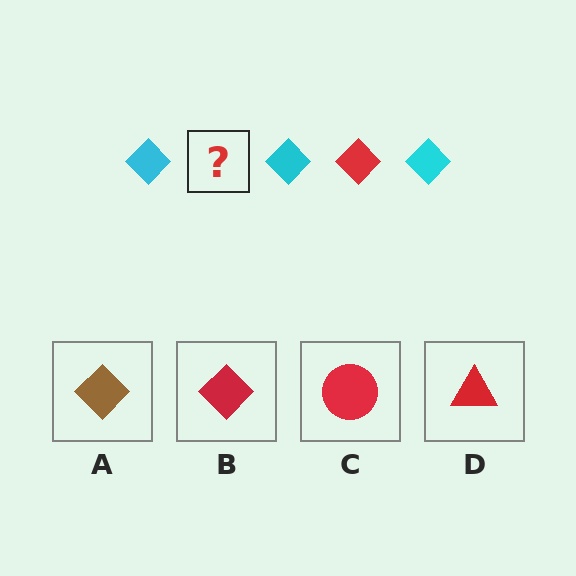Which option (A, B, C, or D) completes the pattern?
B.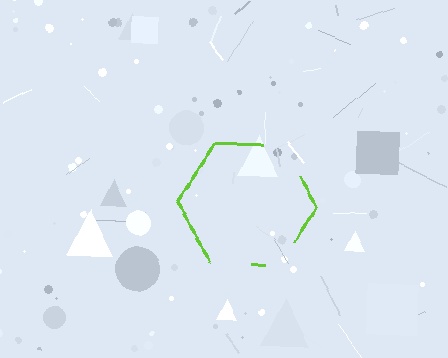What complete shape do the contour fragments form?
The contour fragments form a hexagon.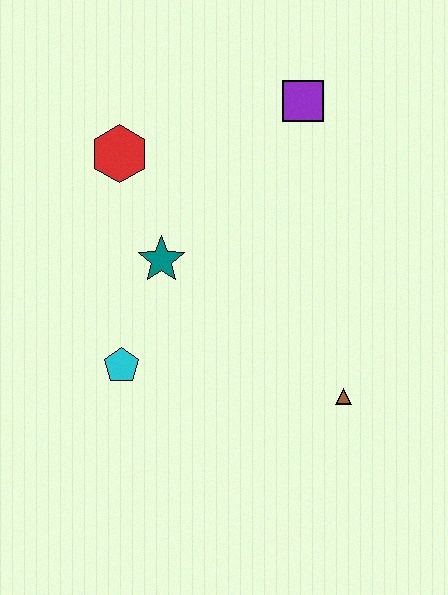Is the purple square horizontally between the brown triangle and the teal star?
Yes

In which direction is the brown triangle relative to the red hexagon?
The brown triangle is below the red hexagon.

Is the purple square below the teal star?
No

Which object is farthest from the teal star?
The brown triangle is farthest from the teal star.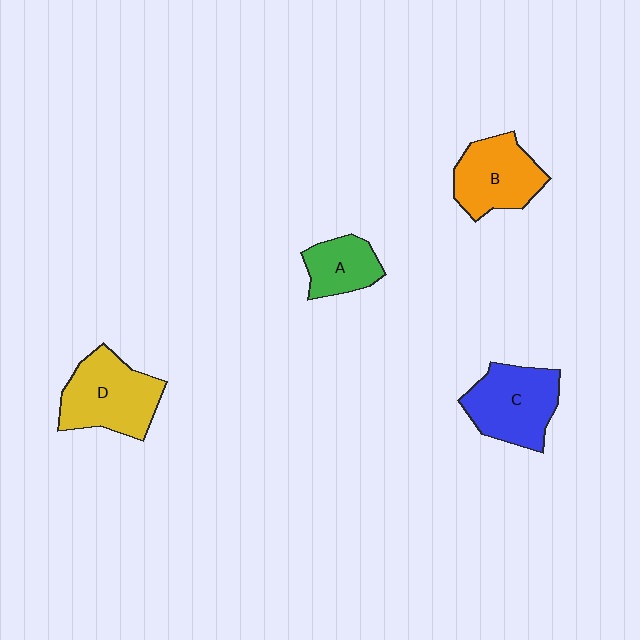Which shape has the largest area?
Shape D (yellow).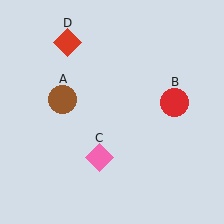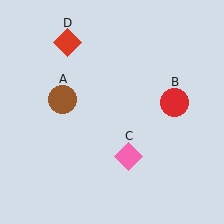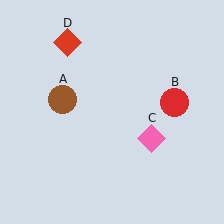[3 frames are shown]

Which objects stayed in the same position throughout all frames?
Brown circle (object A) and red circle (object B) and red diamond (object D) remained stationary.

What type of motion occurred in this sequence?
The pink diamond (object C) rotated counterclockwise around the center of the scene.